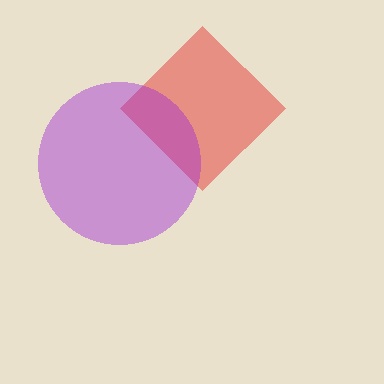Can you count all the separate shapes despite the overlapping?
Yes, there are 2 separate shapes.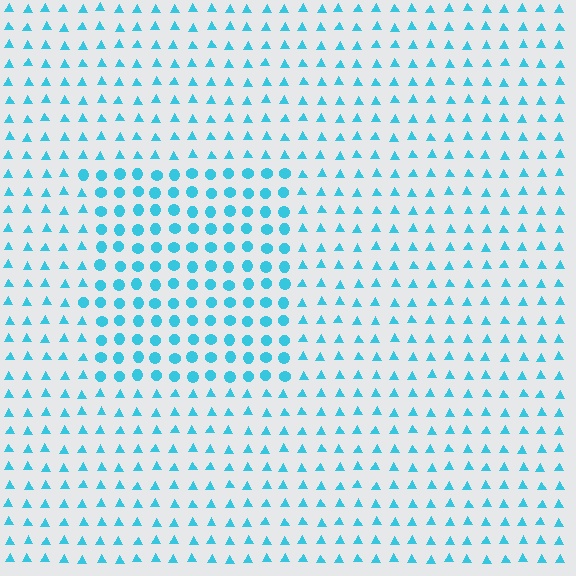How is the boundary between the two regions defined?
The boundary is defined by a change in element shape: circles inside vs. triangles outside. All elements share the same color and spacing.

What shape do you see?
I see a rectangle.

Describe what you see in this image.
The image is filled with small cyan elements arranged in a uniform grid. A rectangle-shaped region contains circles, while the surrounding area contains triangles. The boundary is defined purely by the change in element shape.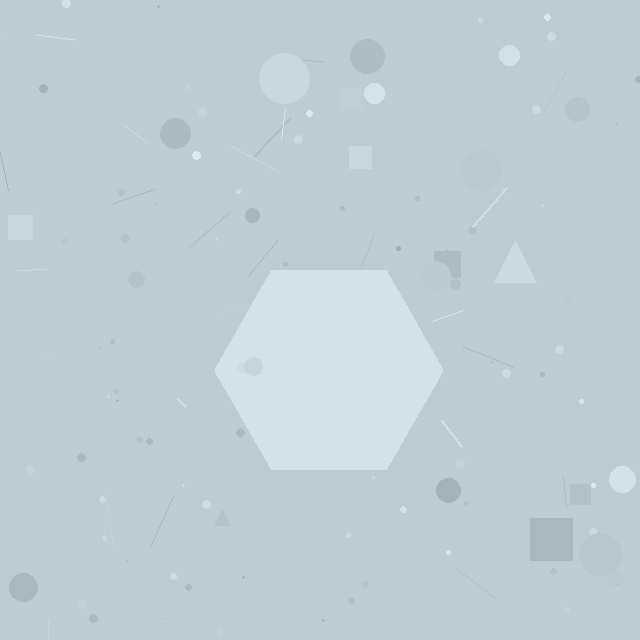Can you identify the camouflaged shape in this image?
The camouflaged shape is a hexagon.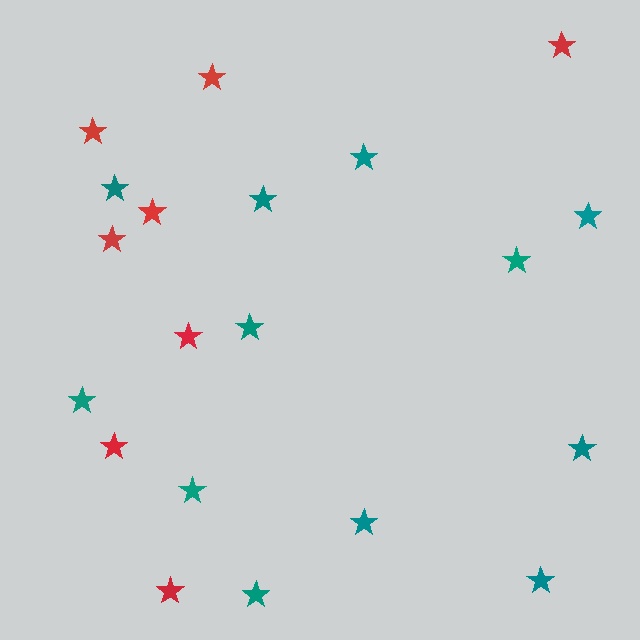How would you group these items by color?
There are 2 groups: one group of red stars (8) and one group of teal stars (12).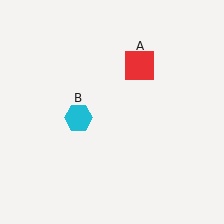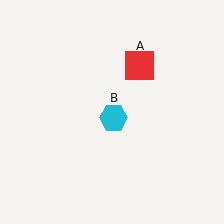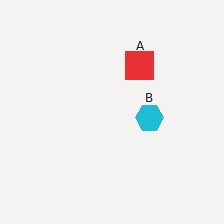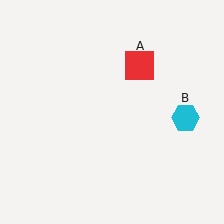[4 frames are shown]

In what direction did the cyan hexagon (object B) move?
The cyan hexagon (object B) moved right.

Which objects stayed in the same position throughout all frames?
Red square (object A) remained stationary.